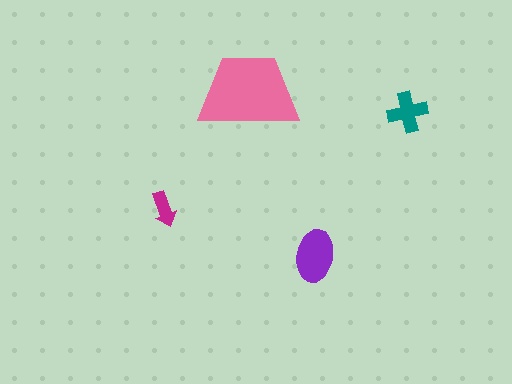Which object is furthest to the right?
The teal cross is rightmost.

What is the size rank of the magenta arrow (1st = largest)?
4th.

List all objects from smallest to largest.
The magenta arrow, the teal cross, the purple ellipse, the pink trapezoid.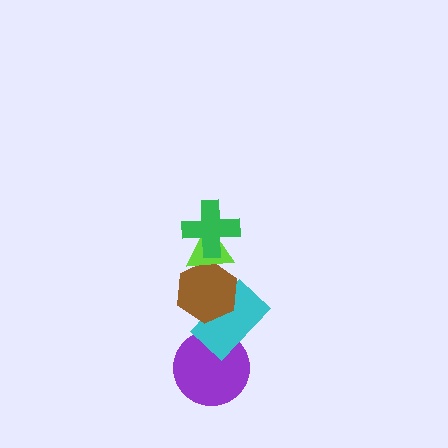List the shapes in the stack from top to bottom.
From top to bottom: the green cross, the lime triangle, the brown hexagon, the cyan rectangle, the purple circle.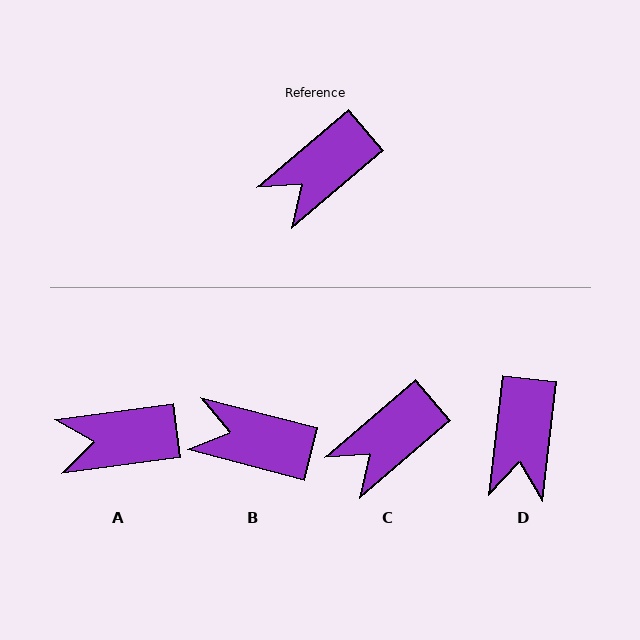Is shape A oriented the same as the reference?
No, it is off by about 33 degrees.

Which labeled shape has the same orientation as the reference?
C.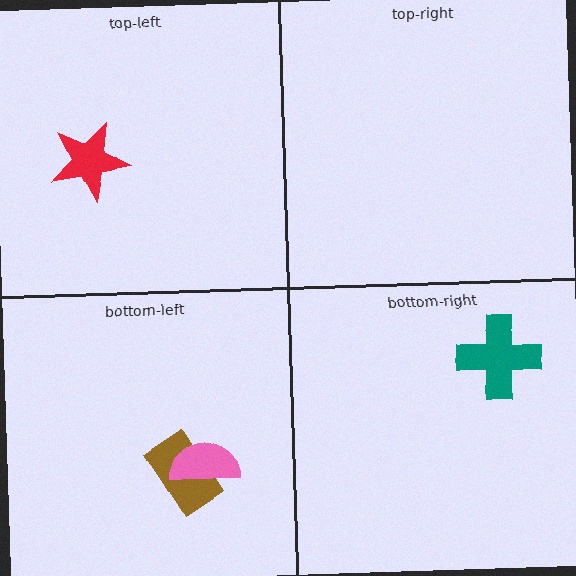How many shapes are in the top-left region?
1.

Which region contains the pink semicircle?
The bottom-left region.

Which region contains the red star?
The top-left region.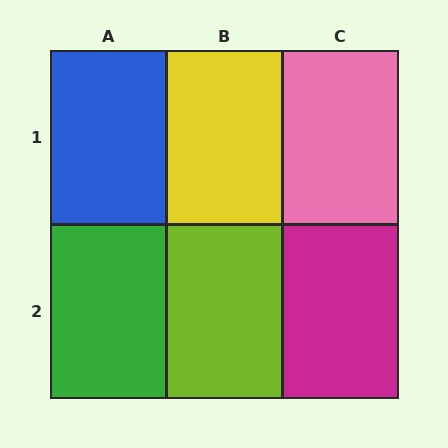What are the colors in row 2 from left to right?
Green, lime, magenta.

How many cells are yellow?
1 cell is yellow.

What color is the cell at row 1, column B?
Yellow.